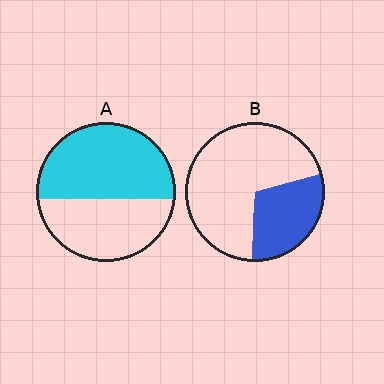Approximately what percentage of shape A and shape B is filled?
A is approximately 55% and B is approximately 30%.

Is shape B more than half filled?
No.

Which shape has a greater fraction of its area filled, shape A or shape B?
Shape A.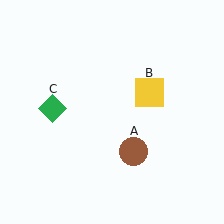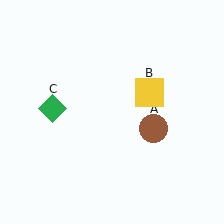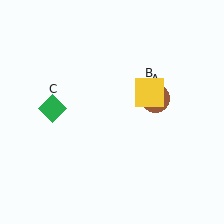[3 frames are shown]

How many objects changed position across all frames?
1 object changed position: brown circle (object A).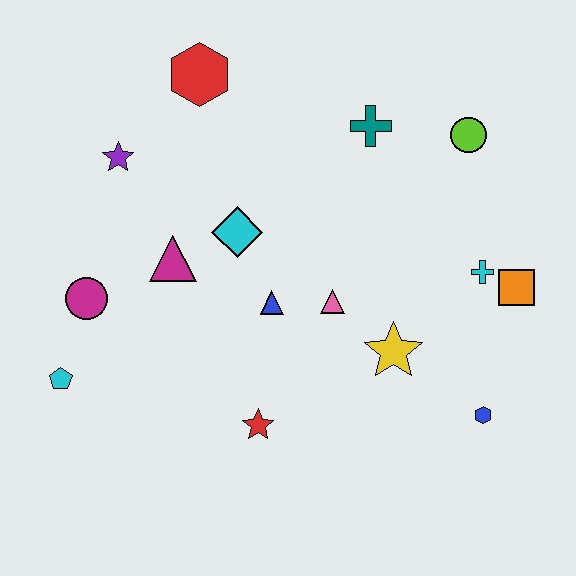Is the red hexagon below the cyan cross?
No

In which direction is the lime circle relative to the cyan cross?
The lime circle is above the cyan cross.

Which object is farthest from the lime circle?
The cyan pentagon is farthest from the lime circle.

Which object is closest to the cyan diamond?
The magenta triangle is closest to the cyan diamond.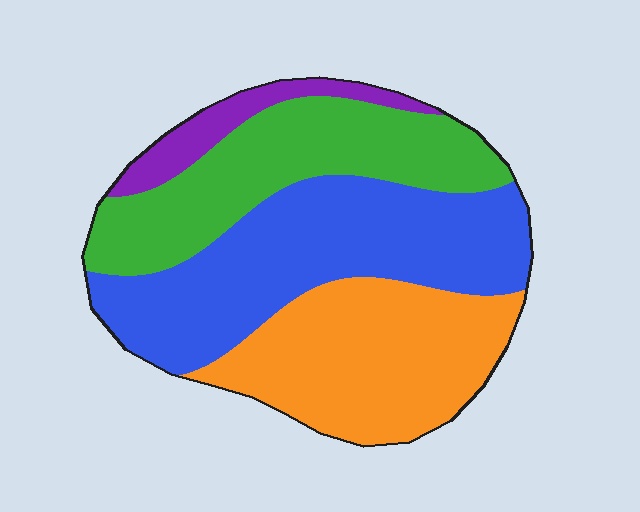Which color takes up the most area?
Blue, at roughly 35%.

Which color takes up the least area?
Purple, at roughly 5%.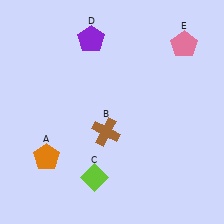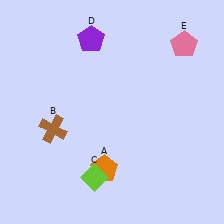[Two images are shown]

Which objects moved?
The objects that moved are: the orange pentagon (A), the brown cross (B).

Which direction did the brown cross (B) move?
The brown cross (B) moved left.